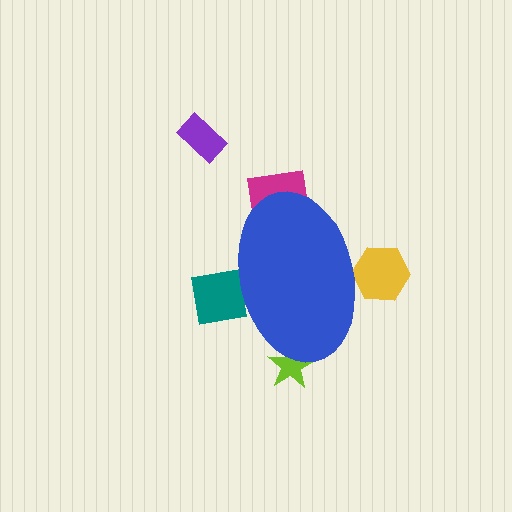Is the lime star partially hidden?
Yes, the lime star is partially hidden behind the blue ellipse.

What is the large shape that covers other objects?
A blue ellipse.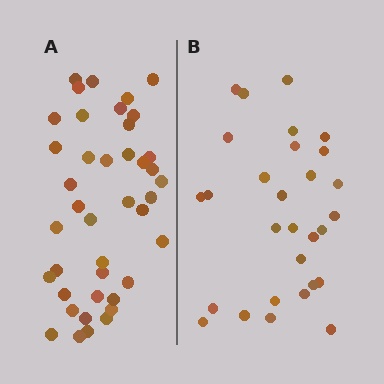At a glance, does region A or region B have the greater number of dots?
Region A (the left region) has more dots.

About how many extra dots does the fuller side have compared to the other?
Region A has roughly 12 or so more dots than region B.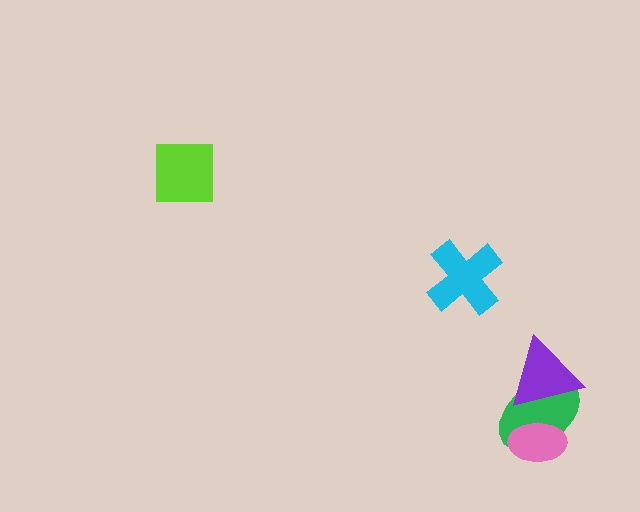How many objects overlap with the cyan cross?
0 objects overlap with the cyan cross.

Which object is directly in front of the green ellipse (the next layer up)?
The purple triangle is directly in front of the green ellipse.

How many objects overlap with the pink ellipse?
1 object overlaps with the pink ellipse.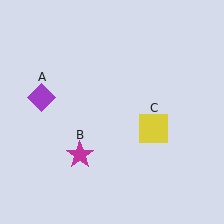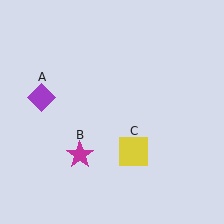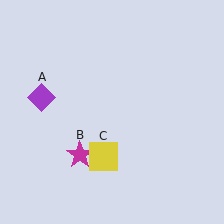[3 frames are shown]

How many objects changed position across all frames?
1 object changed position: yellow square (object C).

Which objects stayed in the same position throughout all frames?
Purple diamond (object A) and magenta star (object B) remained stationary.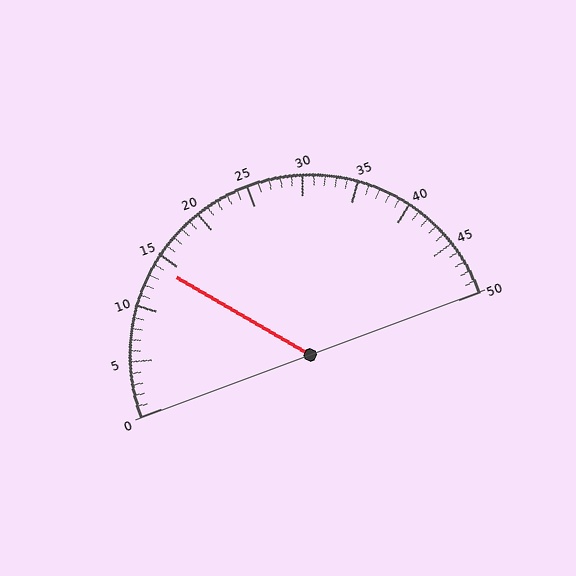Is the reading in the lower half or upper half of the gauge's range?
The reading is in the lower half of the range (0 to 50).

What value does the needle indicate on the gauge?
The needle indicates approximately 14.